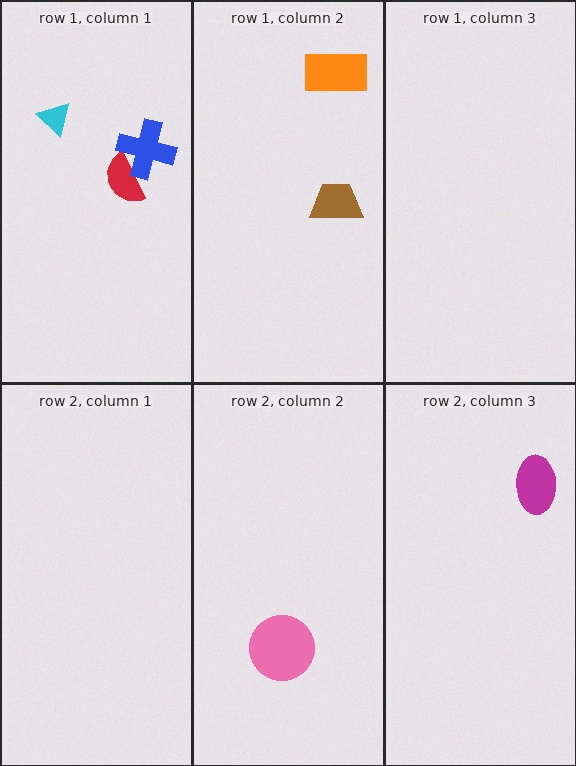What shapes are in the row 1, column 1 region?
The red semicircle, the blue cross, the cyan triangle.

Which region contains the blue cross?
The row 1, column 1 region.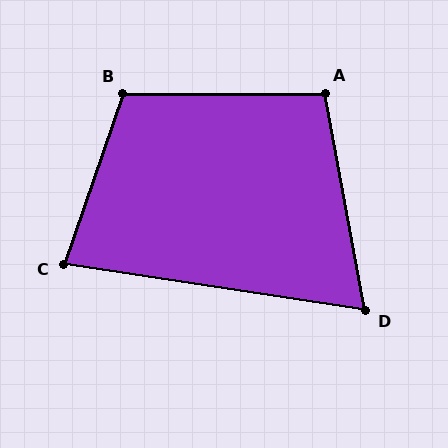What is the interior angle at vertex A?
Approximately 100 degrees (obtuse).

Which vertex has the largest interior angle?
B, at approximately 109 degrees.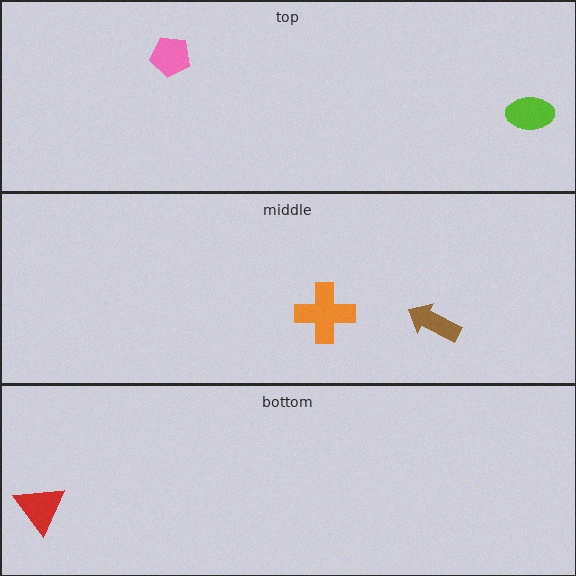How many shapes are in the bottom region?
1.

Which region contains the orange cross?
The middle region.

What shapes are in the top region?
The pink pentagon, the lime ellipse.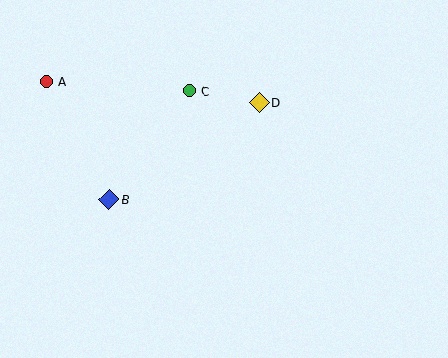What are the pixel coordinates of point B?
Point B is at (109, 200).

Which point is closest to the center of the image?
Point D at (259, 102) is closest to the center.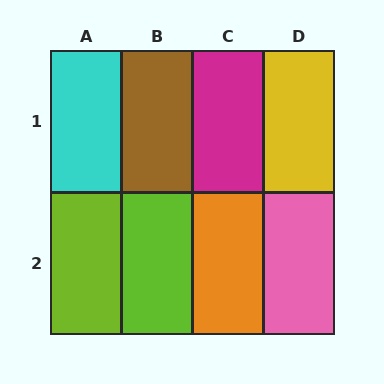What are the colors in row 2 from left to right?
Lime, lime, orange, pink.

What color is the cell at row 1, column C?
Magenta.